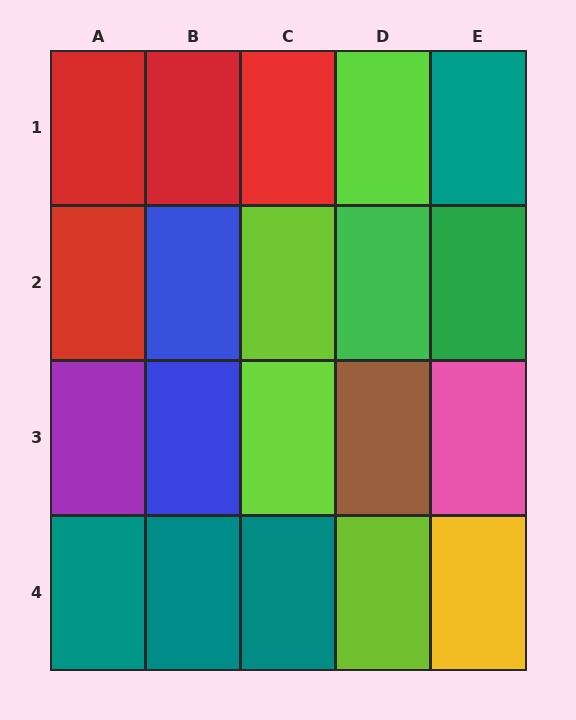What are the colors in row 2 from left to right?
Red, blue, lime, green, green.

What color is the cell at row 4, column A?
Teal.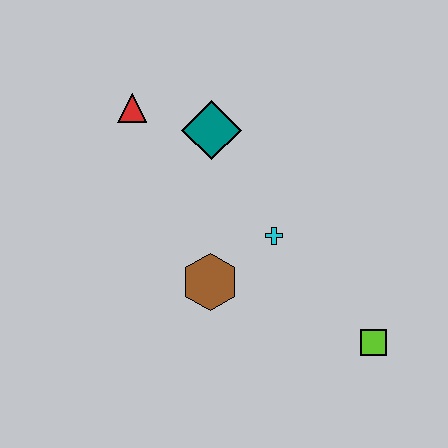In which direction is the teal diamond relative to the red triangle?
The teal diamond is to the right of the red triangle.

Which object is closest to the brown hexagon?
The cyan cross is closest to the brown hexagon.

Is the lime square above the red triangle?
No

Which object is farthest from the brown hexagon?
The red triangle is farthest from the brown hexagon.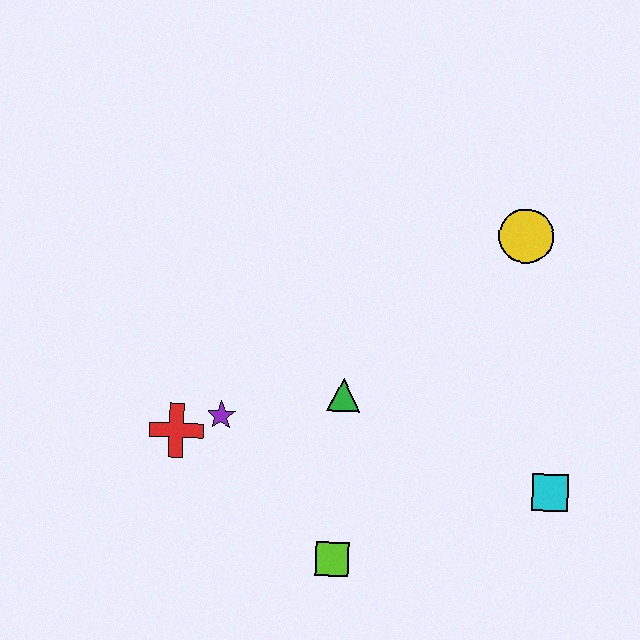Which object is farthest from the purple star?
The yellow circle is farthest from the purple star.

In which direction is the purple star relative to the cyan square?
The purple star is to the left of the cyan square.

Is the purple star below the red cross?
No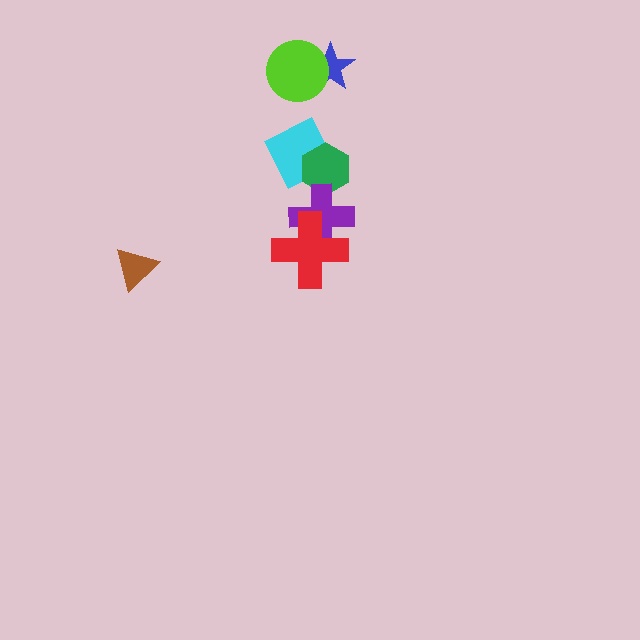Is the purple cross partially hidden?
Yes, it is partially covered by another shape.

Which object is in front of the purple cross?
The red cross is in front of the purple cross.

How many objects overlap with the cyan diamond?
1 object overlaps with the cyan diamond.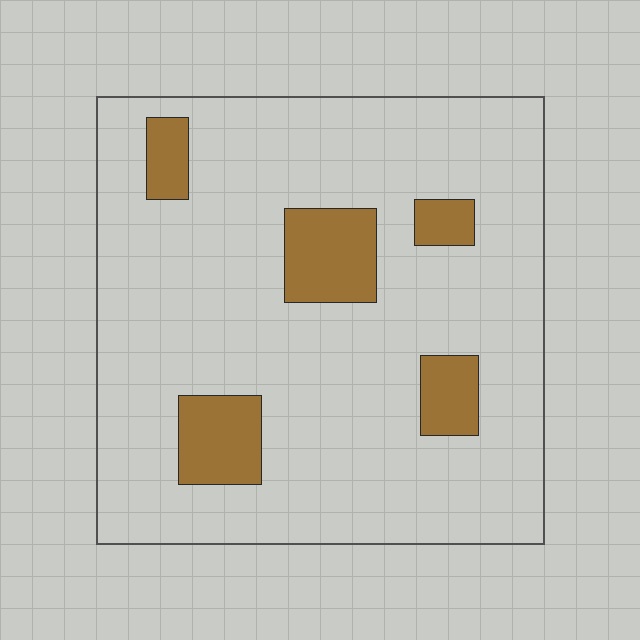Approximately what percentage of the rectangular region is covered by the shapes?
Approximately 15%.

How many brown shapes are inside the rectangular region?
5.